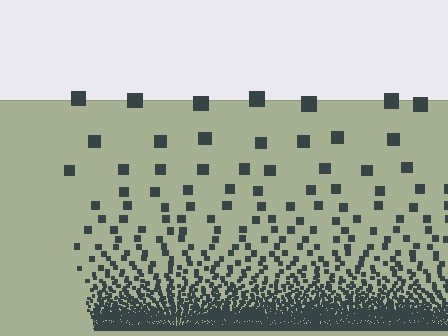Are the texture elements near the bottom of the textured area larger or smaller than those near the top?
Smaller. The gradient is inverted — elements near the bottom are smaller and denser.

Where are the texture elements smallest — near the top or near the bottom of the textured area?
Near the bottom.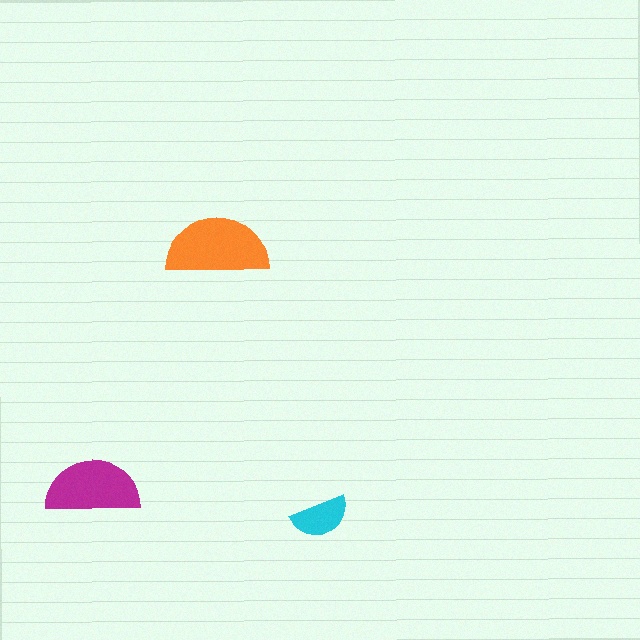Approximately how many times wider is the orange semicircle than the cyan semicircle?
About 2 times wider.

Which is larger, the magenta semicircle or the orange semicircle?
The orange one.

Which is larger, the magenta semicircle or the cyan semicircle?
The magenta one.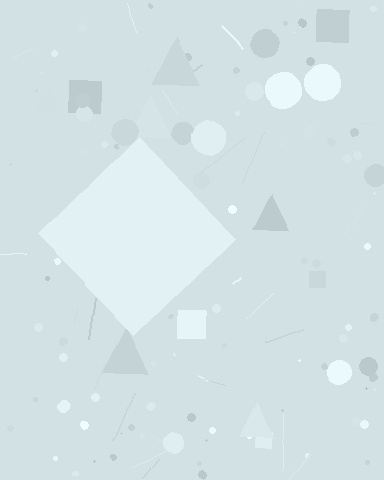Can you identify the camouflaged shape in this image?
The camouflaged shape is a diamond.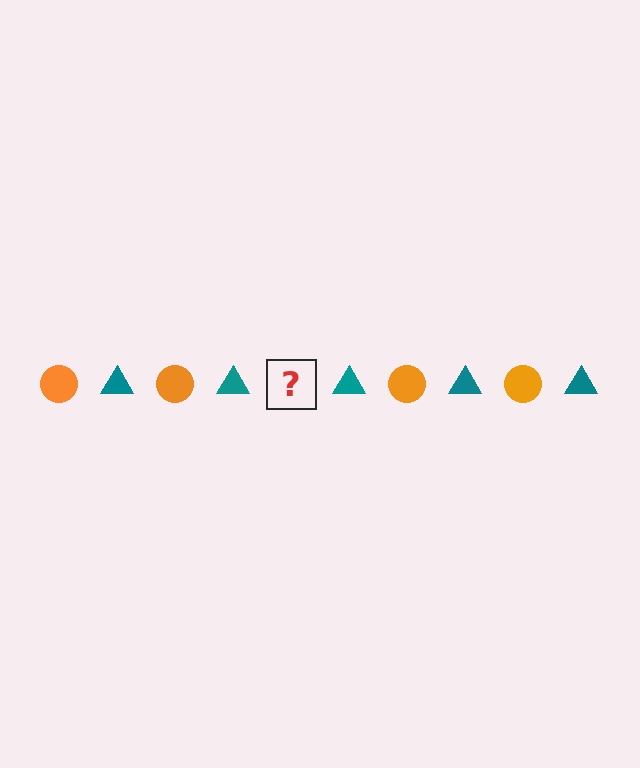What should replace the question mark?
The question mark should be replaced with an orange circle.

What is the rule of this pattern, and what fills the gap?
The rule is that the pattern alternates between orange circle and teal triangle. The gap should be filled with an orange circle.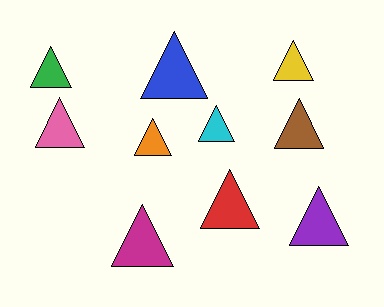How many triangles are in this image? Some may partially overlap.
There are 10 triangles.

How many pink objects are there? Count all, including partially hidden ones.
There is 1 pink object.